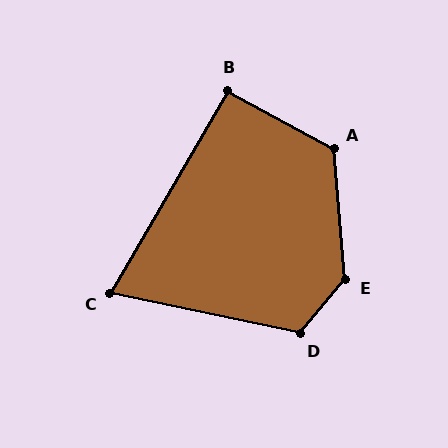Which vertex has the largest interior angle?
E, at approximately 135 degrees.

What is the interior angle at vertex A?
Approximately 124 degrees (obtuse).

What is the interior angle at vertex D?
Approximately 118 degrees (obtuse).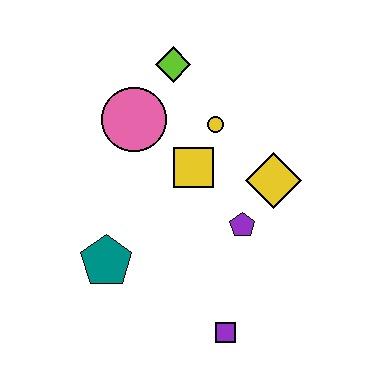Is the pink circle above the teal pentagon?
Yes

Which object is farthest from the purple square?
The lime diamond is farthest from the purple square.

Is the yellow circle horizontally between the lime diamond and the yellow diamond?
Yes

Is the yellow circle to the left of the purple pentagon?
Yes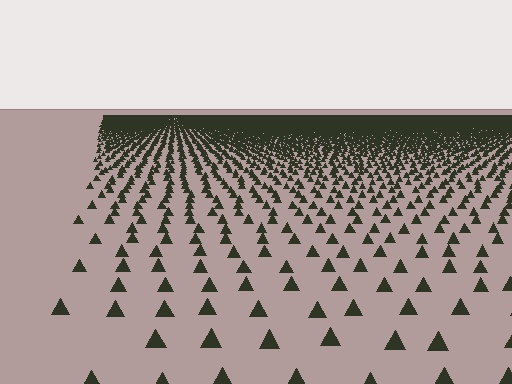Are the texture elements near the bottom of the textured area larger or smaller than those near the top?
Larger. Near the bottom, elements are closer to the viewer and appear at a bigger on-screen size.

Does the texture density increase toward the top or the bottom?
Density increases toward the top.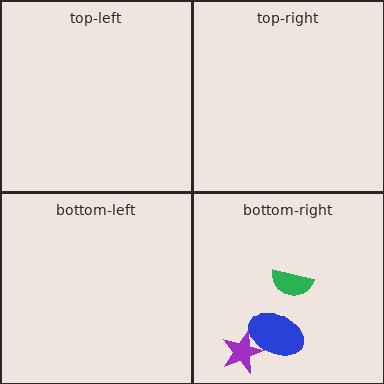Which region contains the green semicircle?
The bottom-right region.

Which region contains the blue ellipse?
The bottom-right region.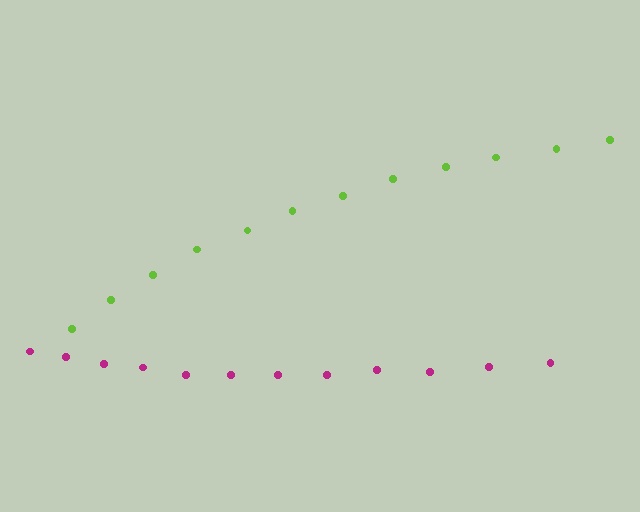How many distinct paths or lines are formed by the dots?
There are 2 distinct paths.